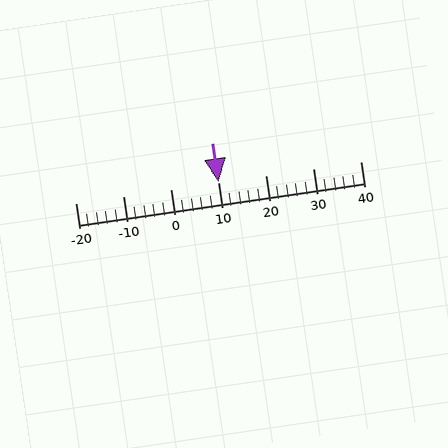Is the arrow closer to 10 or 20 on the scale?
The arrow is closer to 10.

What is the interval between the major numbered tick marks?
The major tick marks are spaced 10 units apart.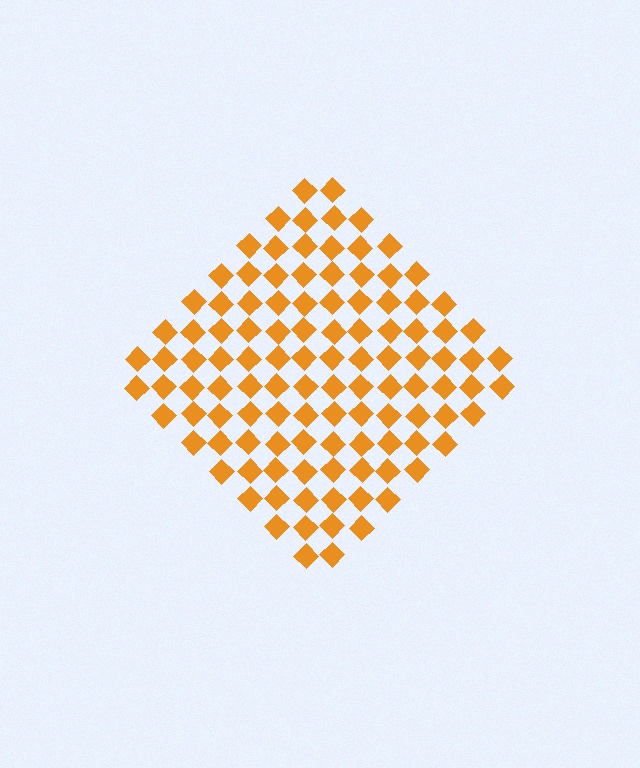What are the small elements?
The small elements are diamonds.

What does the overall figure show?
The overall figure shows a diamond.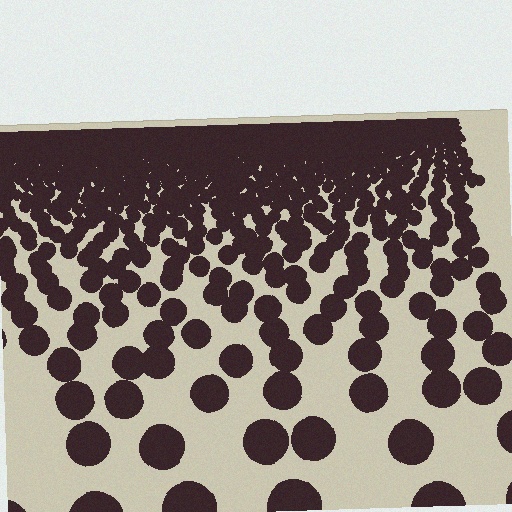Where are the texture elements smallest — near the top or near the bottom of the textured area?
Near the top.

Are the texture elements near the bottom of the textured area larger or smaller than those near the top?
Larger. Near the bottom, elements are closer to the viewer and appear at a bigger on-screen size.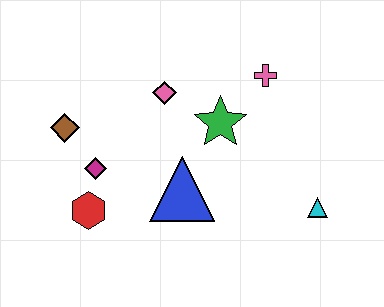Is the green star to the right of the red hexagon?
Yes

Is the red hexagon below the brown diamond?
Yes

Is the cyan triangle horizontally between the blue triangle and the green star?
No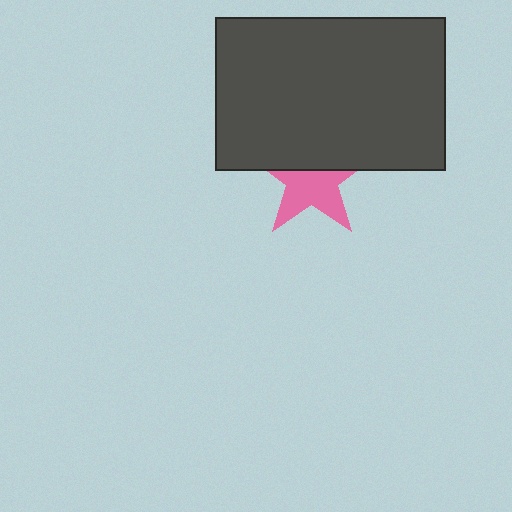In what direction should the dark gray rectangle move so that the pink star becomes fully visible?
The dark gray rectangle should move up. That is the shortest direction to clear the overlap and leave the pink star fully visible.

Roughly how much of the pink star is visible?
About half of it is visible (roughly 54%).